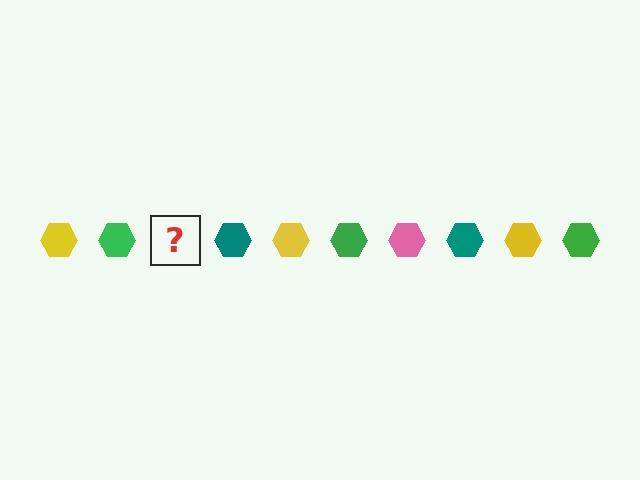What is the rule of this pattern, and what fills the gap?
The rule is that the pattern cycles through yellow, green, pink, teal hexagons. The gap should be filled with a pink hexagon.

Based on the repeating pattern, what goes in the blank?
The blank should be a pink hexagon.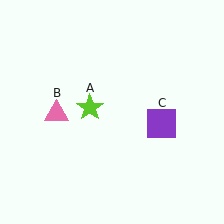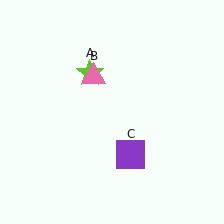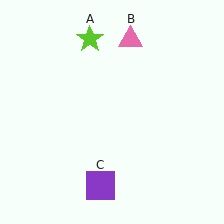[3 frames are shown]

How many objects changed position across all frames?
3 objects changed position: lime star (object A), pink triangle (object B), purple square (object C).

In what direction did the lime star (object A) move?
The lime star (object A) moved up.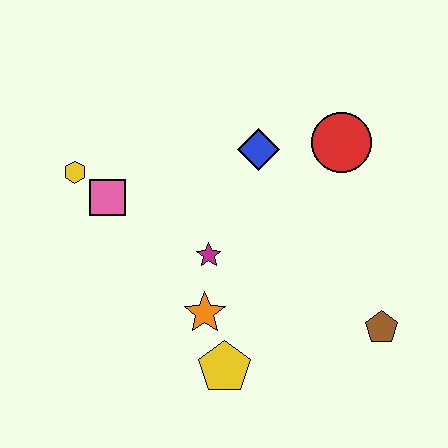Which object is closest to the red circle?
The blue diamond is closest to the red circle.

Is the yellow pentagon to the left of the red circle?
Yes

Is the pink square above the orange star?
Yes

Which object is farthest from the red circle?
The yellow hexagon is farthest from the red circle.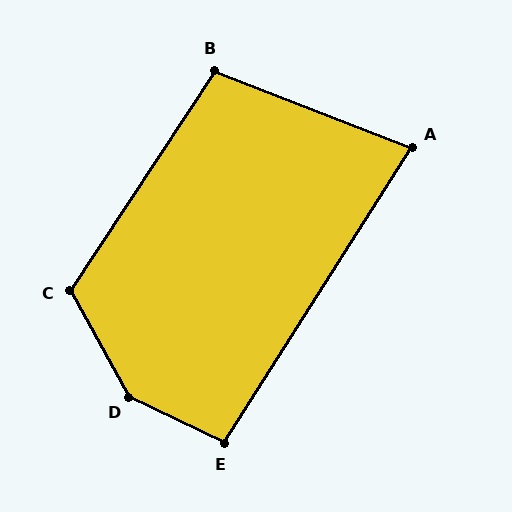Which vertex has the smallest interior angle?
A, at approximately 79 degrees.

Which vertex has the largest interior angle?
D, at approximately 145 degrees.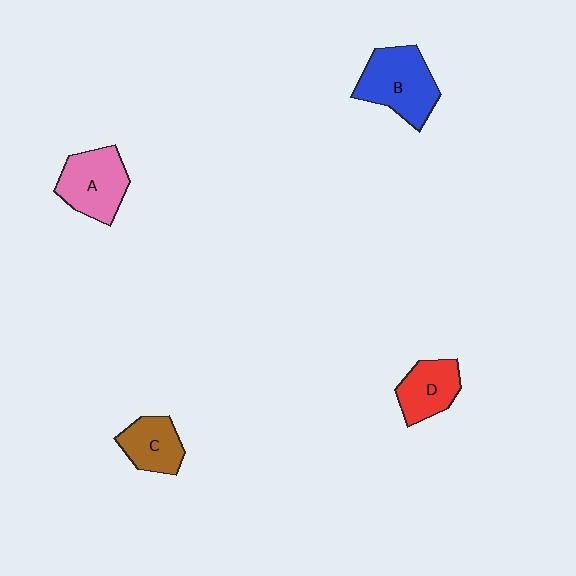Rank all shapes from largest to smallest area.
From largest to smallest: B (blue), A (pink), D (red), C (brown).